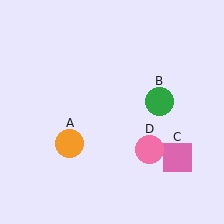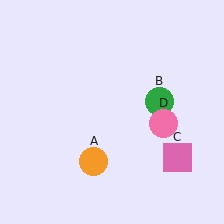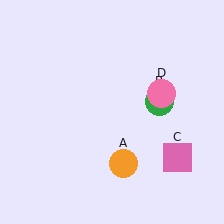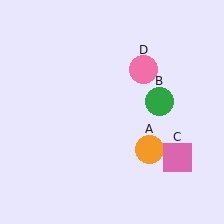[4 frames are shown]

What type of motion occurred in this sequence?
The orange circle (object A), pink circle (object D) rotated counterclockwise around the center of the scene.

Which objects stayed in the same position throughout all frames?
Green circle (object B) and pink square (object C) remained stationary.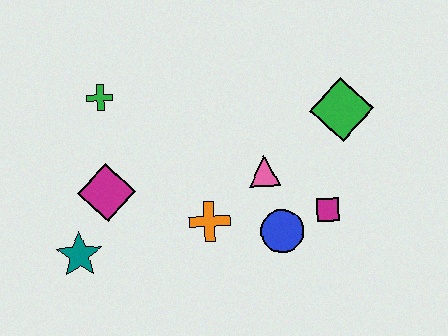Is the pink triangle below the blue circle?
No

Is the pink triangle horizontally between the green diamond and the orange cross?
Yes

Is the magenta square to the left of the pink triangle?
No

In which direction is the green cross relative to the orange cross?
The green cross is above the orange cross.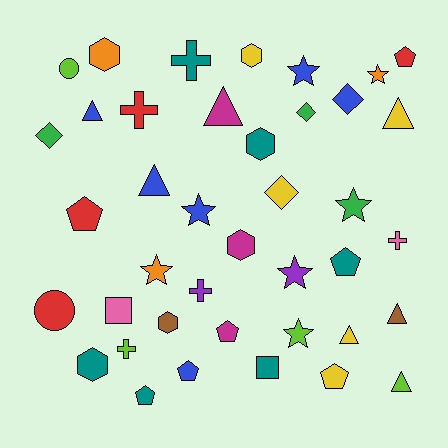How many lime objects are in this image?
There are 4 lime objects.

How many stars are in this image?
There are 7 stars.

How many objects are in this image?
There are 40 objects.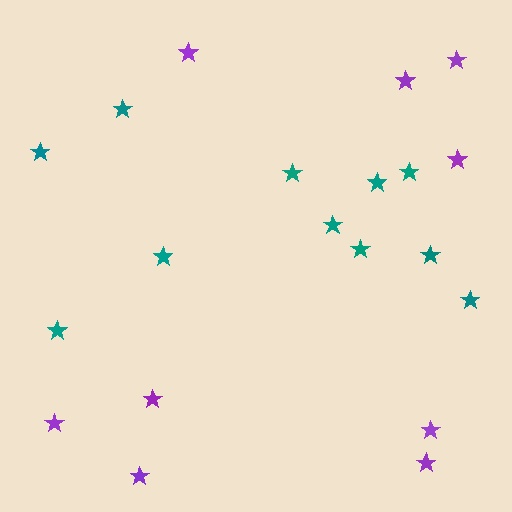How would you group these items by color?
There are 2 groups: one group of teal stars (11) and one group of purple stars (9).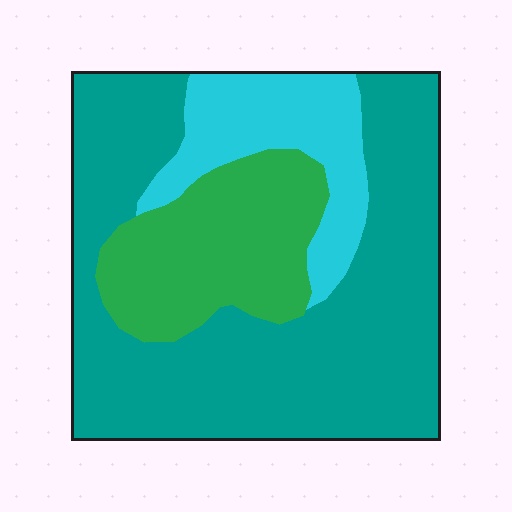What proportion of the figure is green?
Green covers about 20% of the figure.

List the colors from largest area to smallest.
From largest to smallest: teal, green, cyan.